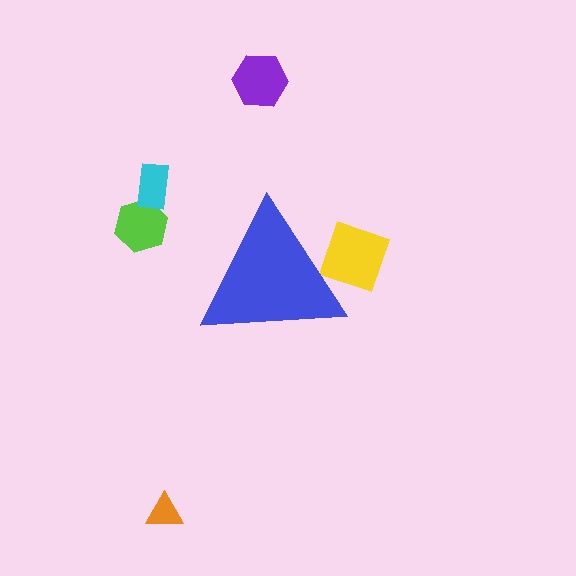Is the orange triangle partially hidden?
No, the orange triangle is fully visible.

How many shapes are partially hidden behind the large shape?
1 shape is partially hidden.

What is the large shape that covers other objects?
A blue triangle.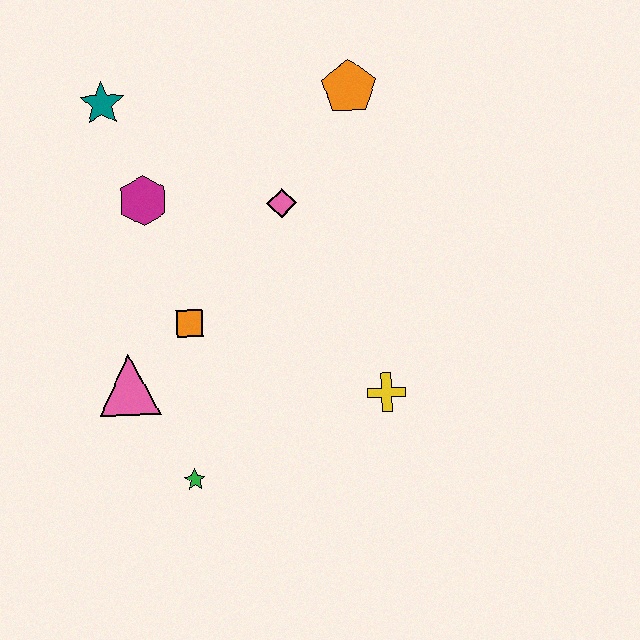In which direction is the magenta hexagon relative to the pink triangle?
The magenta hexagon is above the pink triangle.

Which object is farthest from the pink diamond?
The green star is farthest from the pink diamond.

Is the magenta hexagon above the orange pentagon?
No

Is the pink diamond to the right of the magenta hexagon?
Yes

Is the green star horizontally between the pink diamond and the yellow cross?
No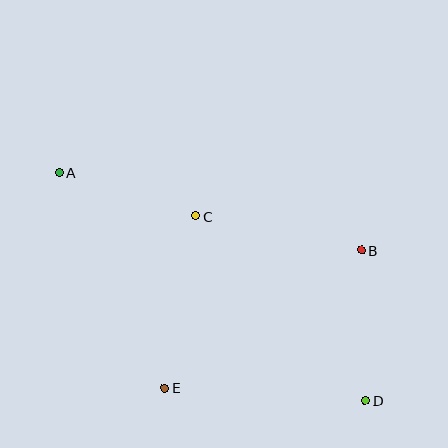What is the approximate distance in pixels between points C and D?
The distance between C and D is approximately 250 pixels.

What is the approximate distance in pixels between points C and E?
The distance between C and E is approximately 174 pixels.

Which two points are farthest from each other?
Points A and D are farthest from each other.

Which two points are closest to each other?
Points A and C are closest to each other.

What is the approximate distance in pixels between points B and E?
The distance between B and E is approximately 240 pixels.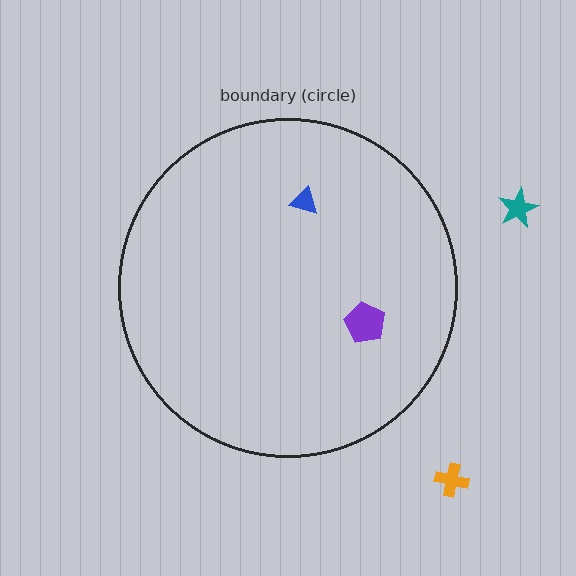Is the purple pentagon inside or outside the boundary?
Inside.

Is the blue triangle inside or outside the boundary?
Inside.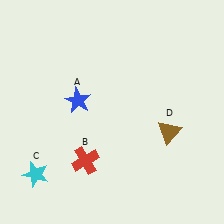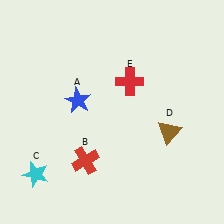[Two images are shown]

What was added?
A red cross (E) was added in Image 2.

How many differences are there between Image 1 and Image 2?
There is 1 difference between the two images.